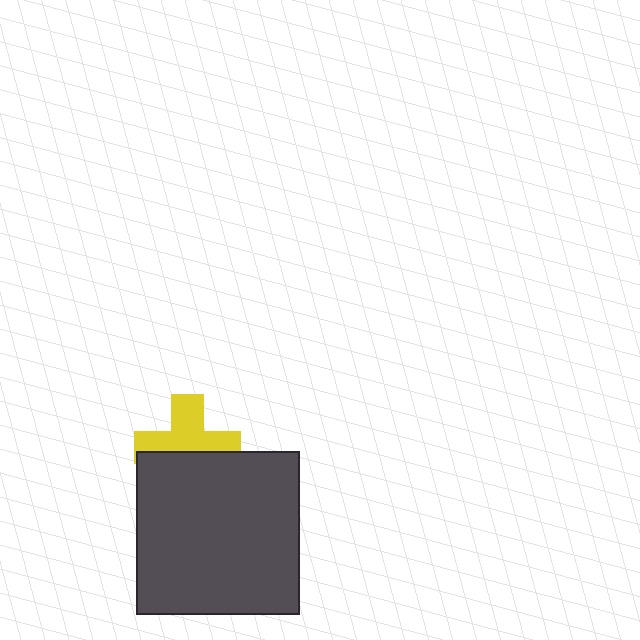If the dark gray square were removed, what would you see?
You would see the complete yellow cross.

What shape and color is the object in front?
The object in front is a dark gray square.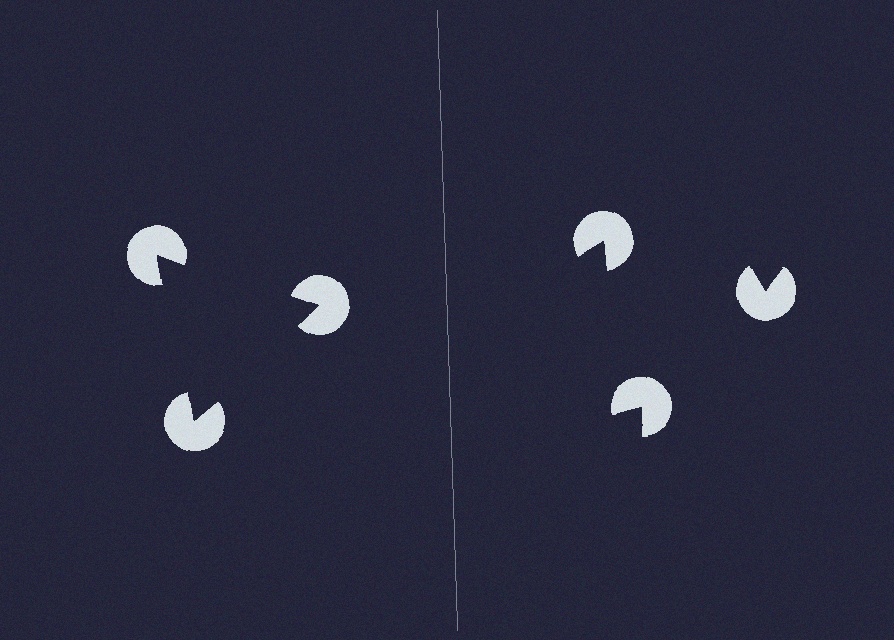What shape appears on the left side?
An illusory triangle.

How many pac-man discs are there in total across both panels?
6 — 3 on each side.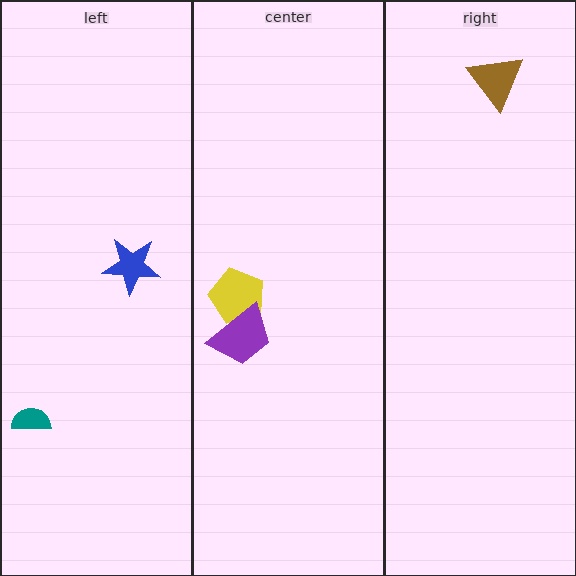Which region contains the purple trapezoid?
The center region.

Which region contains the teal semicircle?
The left region.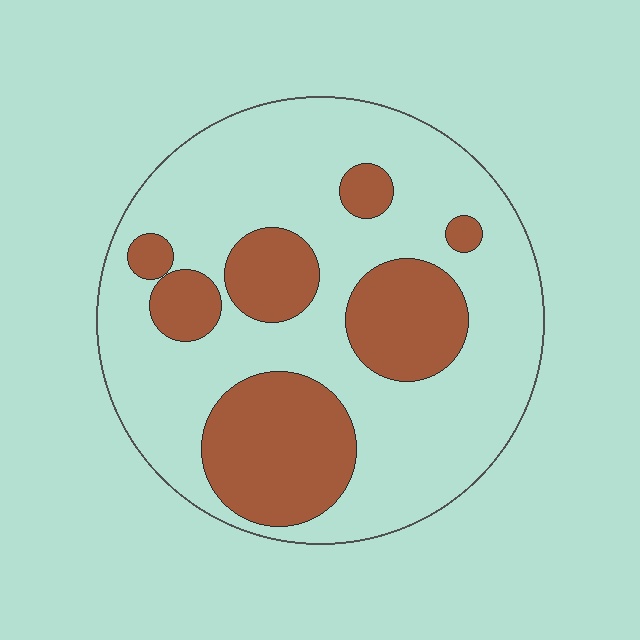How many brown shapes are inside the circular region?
7.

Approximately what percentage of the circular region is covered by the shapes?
Approximately 30%.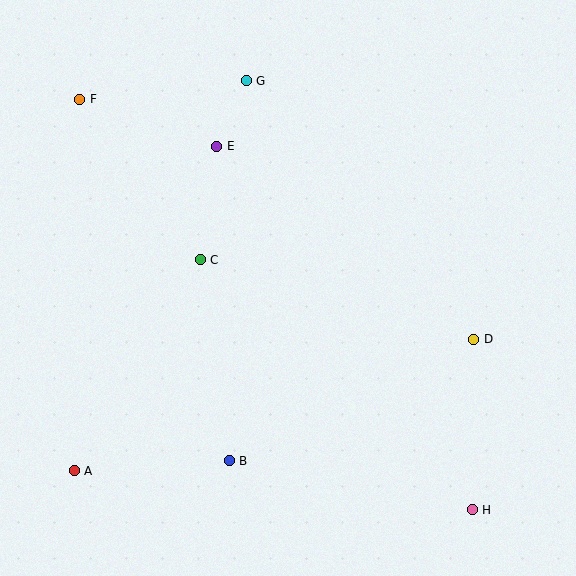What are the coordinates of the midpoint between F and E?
The midpoint between F and E is at (148, 123).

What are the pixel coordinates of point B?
Point B is at (229, 461).